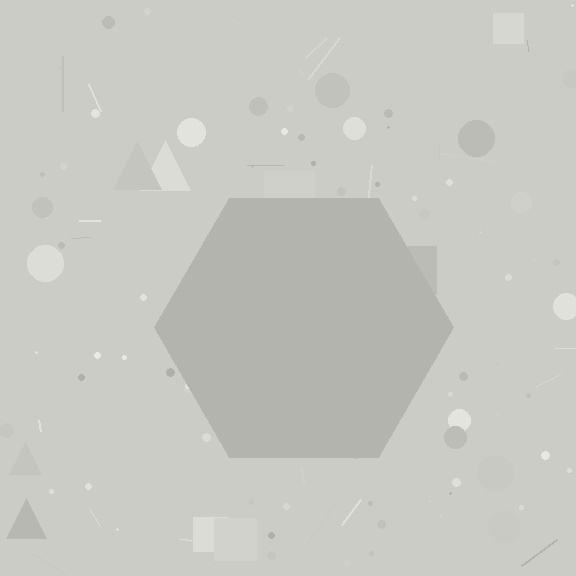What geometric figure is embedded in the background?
A hexagon is embedded in the background.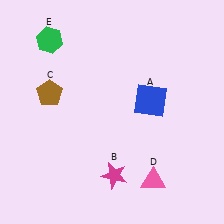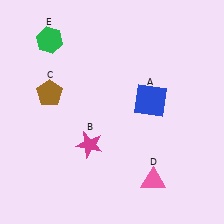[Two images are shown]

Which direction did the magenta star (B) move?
The magenta star (B) moved up.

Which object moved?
The magenta star (B) moved up.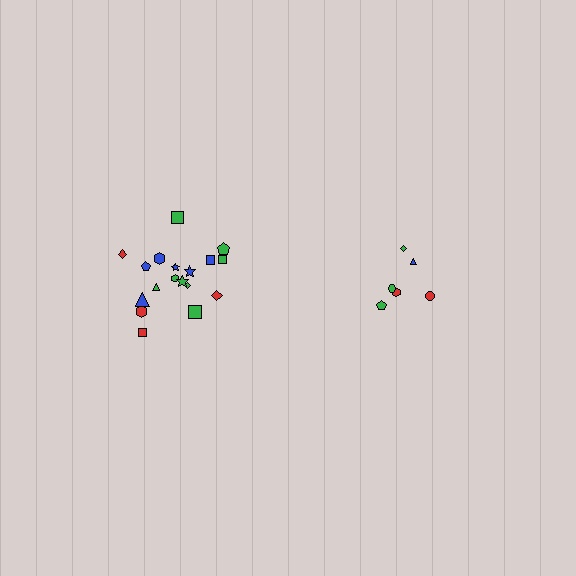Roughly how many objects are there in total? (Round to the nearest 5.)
Roughly 25 objects in total.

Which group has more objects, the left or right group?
The left group.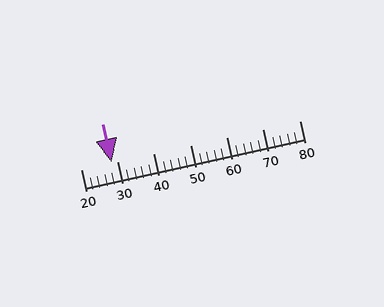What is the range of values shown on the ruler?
The ruler shows values from 20 to 80.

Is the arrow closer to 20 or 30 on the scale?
The arrow is closer to 30.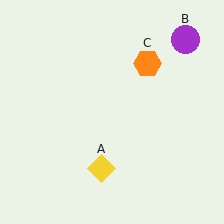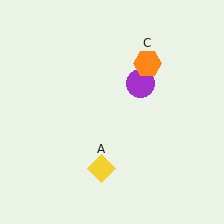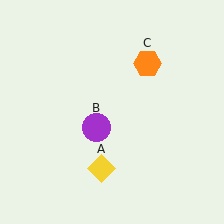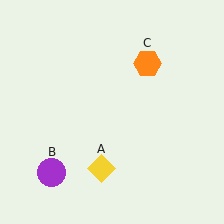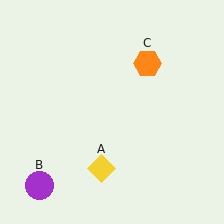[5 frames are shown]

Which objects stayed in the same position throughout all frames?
Yellow diamond (object A) and orange hexagon (object C) remained stationary.